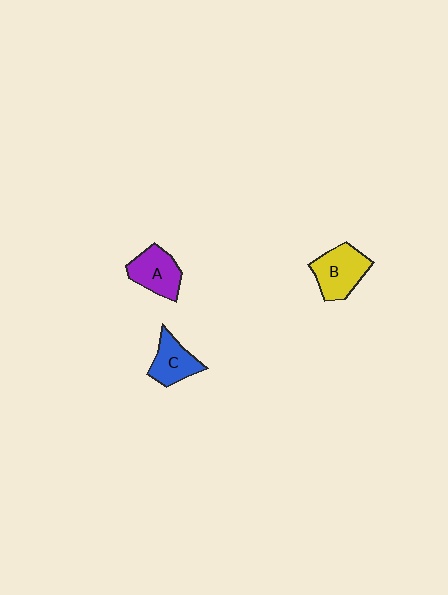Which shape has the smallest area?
Shape C (blue).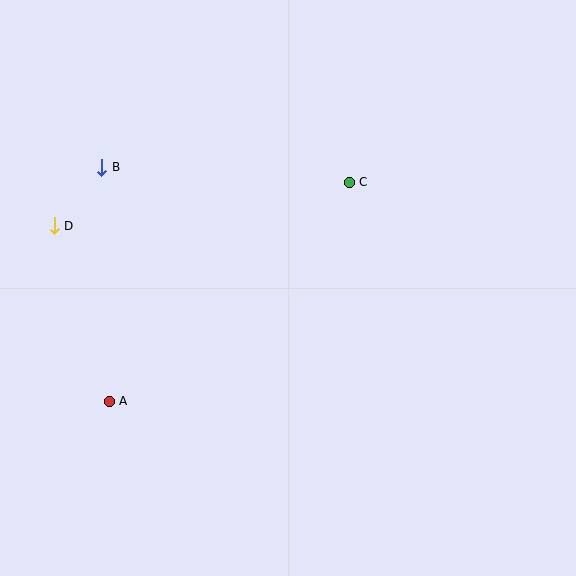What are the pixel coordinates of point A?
Point A is at (109, 401).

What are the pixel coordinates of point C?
Point C is at (349, 182).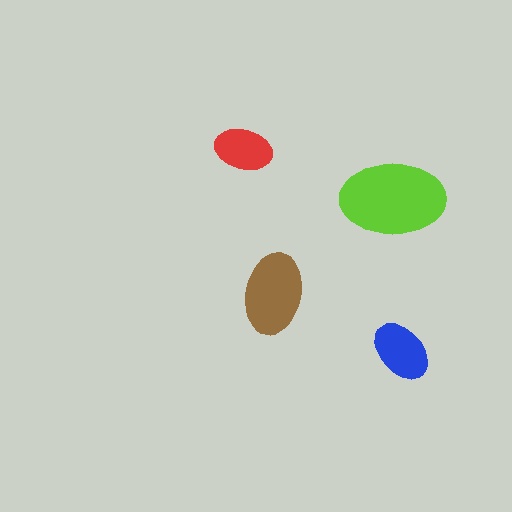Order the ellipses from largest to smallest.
the lime one, the brown one, the blue one, the red one.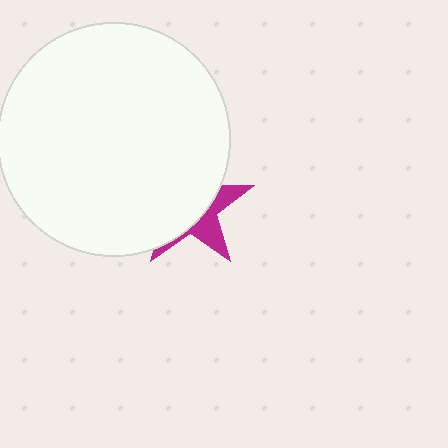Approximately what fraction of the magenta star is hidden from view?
Roughly 67% of the magenta star is hidden behind the white circle.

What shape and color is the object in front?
The object in front is a white circle.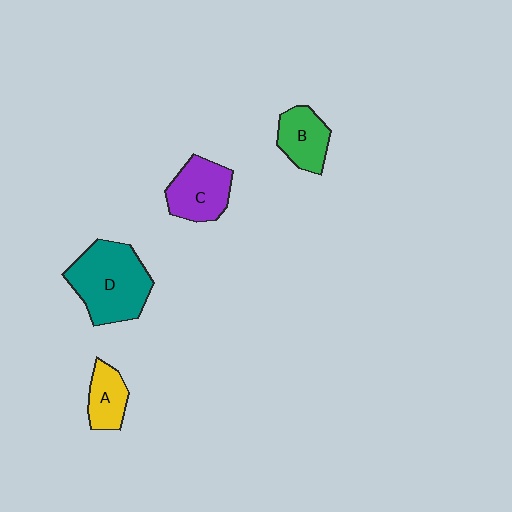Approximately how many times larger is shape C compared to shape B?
Approximately 1.2 times.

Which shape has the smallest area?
Shape A (yellow).